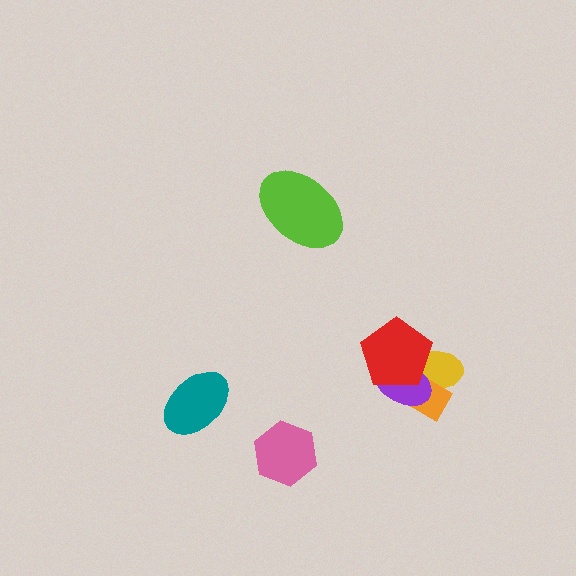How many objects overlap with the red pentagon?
3 objects overlap with the red pentagon.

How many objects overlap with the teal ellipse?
0 objects overlap with the teal ellipse.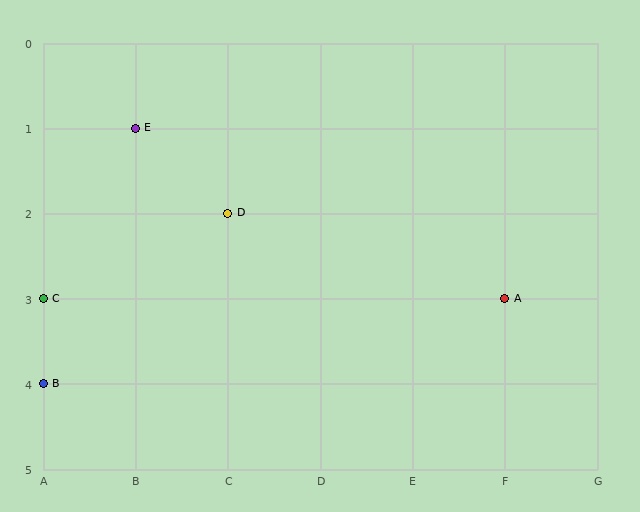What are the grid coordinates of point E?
Point E is at grid coordinates (B, 1).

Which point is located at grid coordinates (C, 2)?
Point D is at (C, 2).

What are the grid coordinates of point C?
Point C is at grid coordinates (A, 3).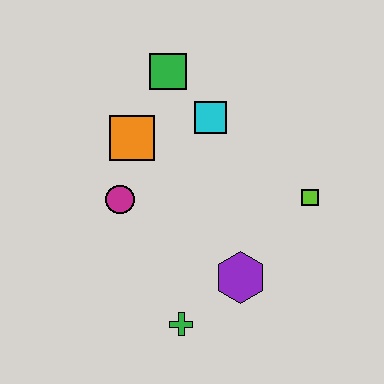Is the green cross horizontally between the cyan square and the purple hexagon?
No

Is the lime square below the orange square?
Yes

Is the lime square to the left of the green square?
No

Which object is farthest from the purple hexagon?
The green square is farthest from the purple hexagon.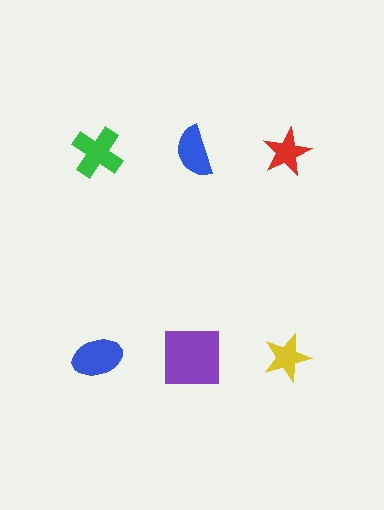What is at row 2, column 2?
A purple square.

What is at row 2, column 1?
A blue ellipse.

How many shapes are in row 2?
3 shapes.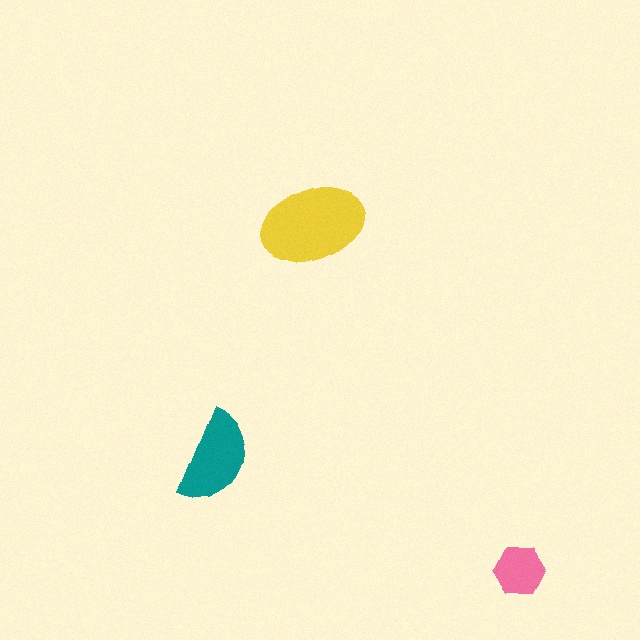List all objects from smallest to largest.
The pink hexagon, the teal semicircle, the yellow ellipse.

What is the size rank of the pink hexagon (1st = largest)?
3rd.